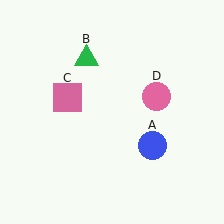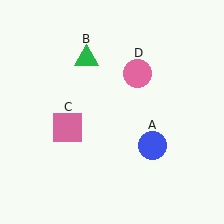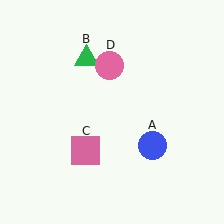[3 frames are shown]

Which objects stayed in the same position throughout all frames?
Blue circle (object A) and green triangle (object B) remained stationary.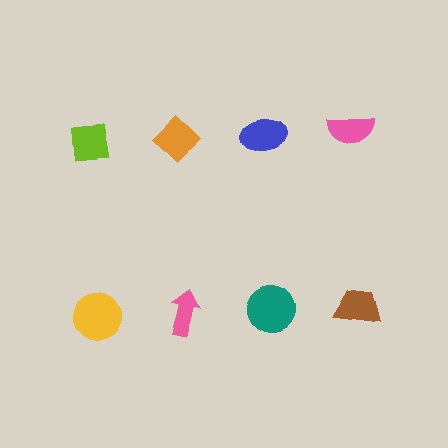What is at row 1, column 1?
A lime square.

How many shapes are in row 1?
4 shapes.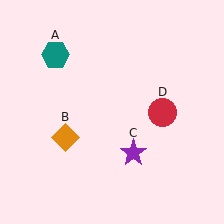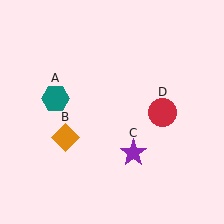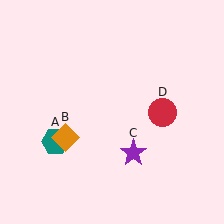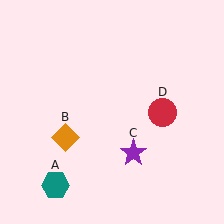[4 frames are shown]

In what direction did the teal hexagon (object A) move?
The teal hexagon (object A) moved down.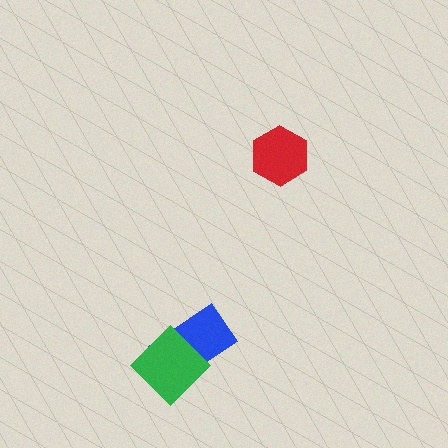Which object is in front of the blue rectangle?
The green diamond is in front of the blue rectangle.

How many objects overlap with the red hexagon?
0 objects overlap with the red hexagon.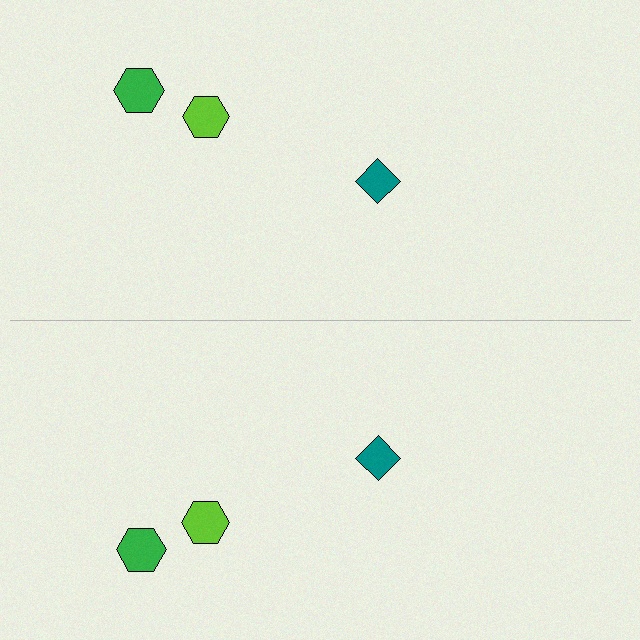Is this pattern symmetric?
Yes, this pattern has bilateral (reflection) symmetry.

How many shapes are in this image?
There are 6 shapes in this image.